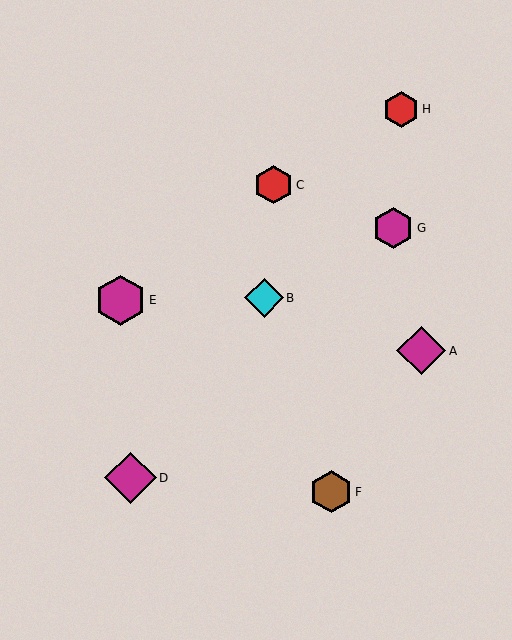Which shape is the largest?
The magenta diamond (labeled D) is the largest.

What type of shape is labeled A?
Shape A is a magenta diamond.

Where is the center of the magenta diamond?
The center of the magenta diamond is at (131, 478).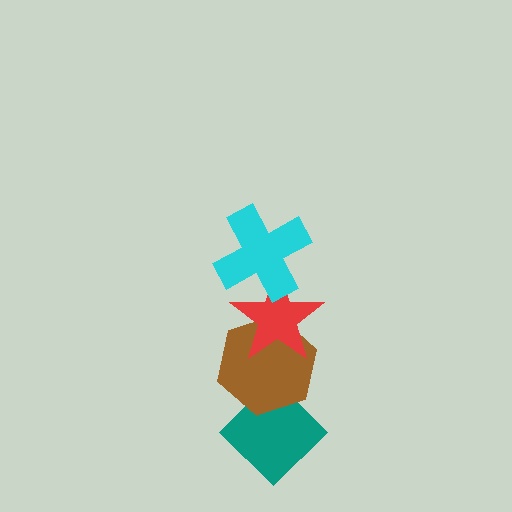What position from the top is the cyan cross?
The cyan cross is 1st from the top.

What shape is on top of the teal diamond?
The brown hexagon is on top of the teal diamond.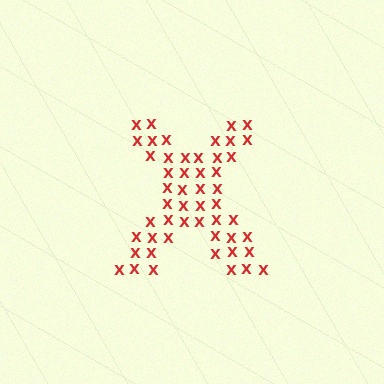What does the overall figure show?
The overall figure shows the letter X.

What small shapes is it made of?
It is made of small letter X's.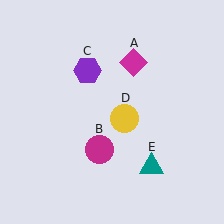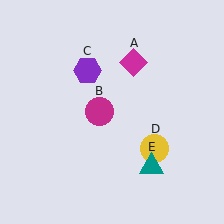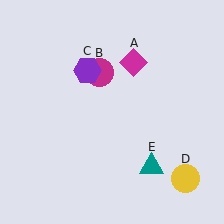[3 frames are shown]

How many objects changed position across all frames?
2 objects changed position: magenta circle (object B), yellow circle (object D).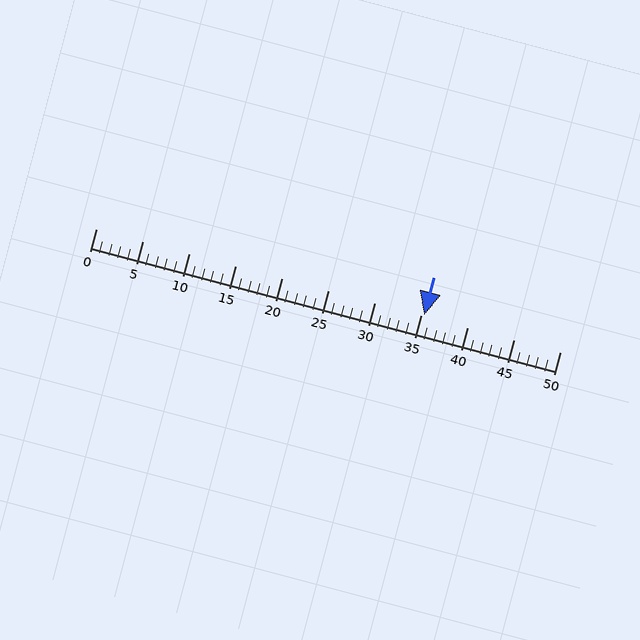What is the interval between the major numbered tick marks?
The major tick marks are spaced 5 units apart.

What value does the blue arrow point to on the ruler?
The blue arrow points to approximately 35.